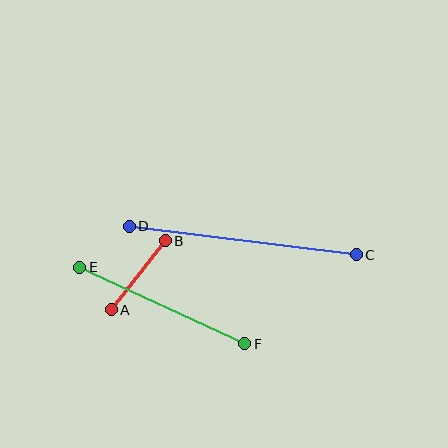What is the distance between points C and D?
The distance is approximately 229 pixels.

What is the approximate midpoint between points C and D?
The midpoint is at approximately (243, 241) pixels.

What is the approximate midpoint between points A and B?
The midpoint is at approximately (138, 275) pixels.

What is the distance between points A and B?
The distance is approximately 88 pixels.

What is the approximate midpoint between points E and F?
The midpoint is at approximately (162, 305) pixels.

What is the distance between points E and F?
The distance is approximately 182 pixels.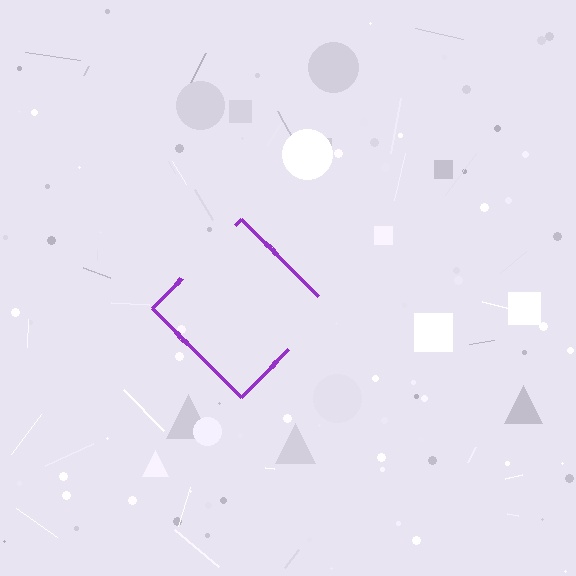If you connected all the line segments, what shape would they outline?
They would outline a diamond.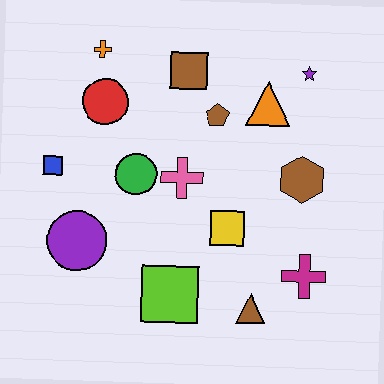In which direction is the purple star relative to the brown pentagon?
The purple star is to the right of the brown pentagon.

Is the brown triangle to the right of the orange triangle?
No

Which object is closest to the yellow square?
The pink cross is closest to the yellow square.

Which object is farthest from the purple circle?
The purple star is farthest from the purple circle.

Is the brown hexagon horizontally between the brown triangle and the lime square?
No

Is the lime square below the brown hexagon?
Yes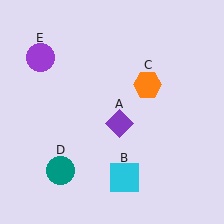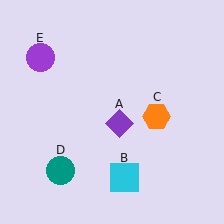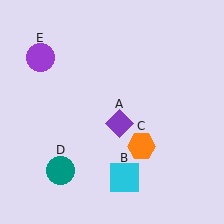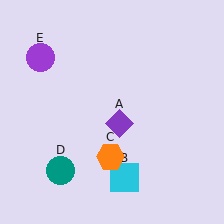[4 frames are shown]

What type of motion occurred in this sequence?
The orange hexagon (object C) rotated clockwise around the center of the scene.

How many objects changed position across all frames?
1 object changed position: orange hexagon (object C).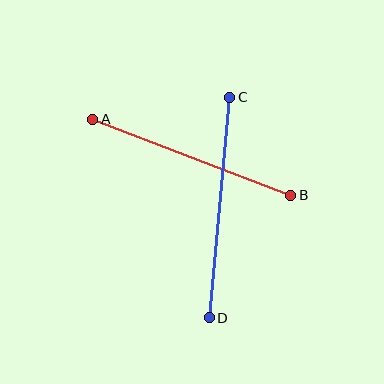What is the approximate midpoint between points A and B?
The midpoint is at approximately (192, 157) pixels.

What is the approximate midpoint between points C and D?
The midpoint is at approximately (220, 207) pixels.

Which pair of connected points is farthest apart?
Points C and D are farthest apart.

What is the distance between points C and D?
The distance is approximately 221 pixels.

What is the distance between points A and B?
The distance is approximately 212 pixels.